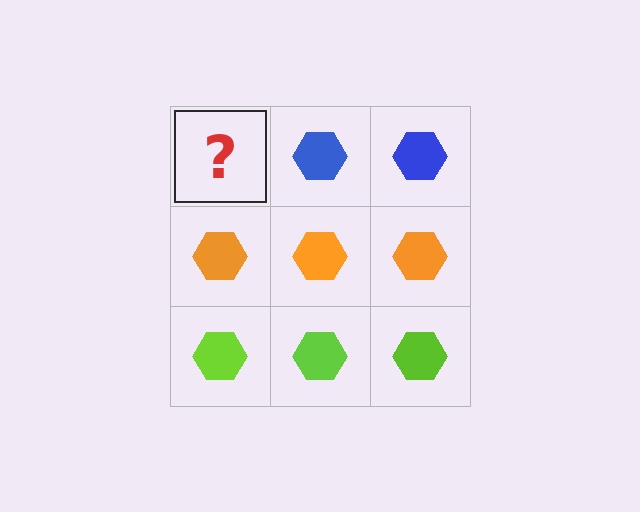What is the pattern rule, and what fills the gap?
The rule is that each row has a consistent color. The gap should be filled with a blue hexagon.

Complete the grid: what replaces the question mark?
The question mark should be replaced with a blue hexagon.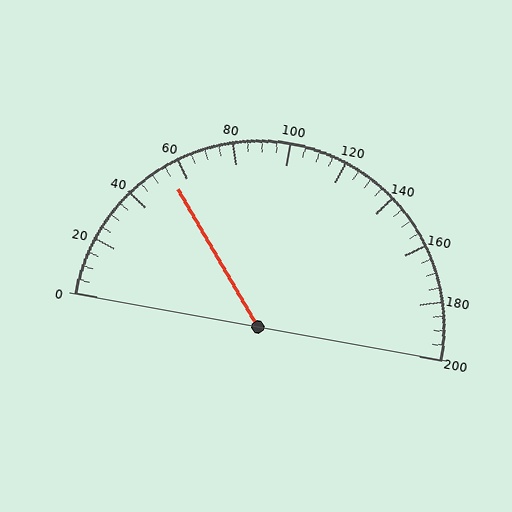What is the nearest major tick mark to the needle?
The nearest major tick mark is 60.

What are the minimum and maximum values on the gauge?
The gauge ranges from 0 to 200.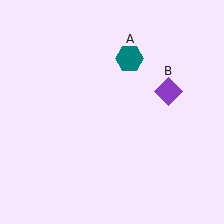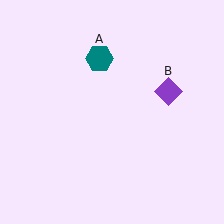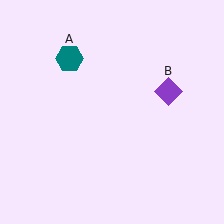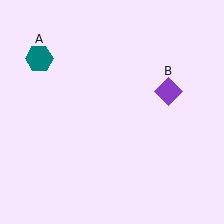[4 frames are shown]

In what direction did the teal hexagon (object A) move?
The teal hexagon (object A) moved left.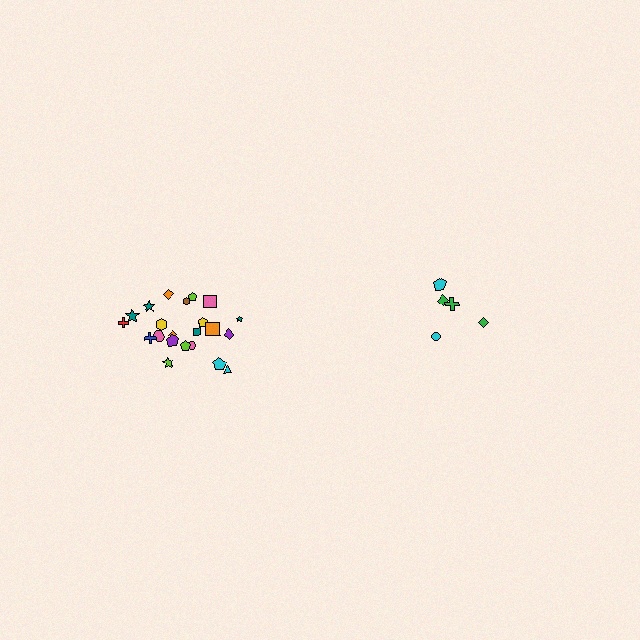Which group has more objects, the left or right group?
The left group.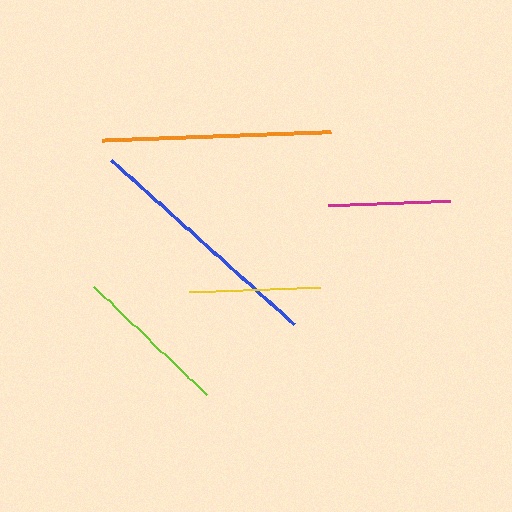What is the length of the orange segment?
The orange segment is approximately 230 pixels long.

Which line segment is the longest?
The blue line is the longest at approximately 245 pixels.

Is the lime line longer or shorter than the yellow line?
The lime line is longer than the yellow line.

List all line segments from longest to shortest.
From longest to shortest: blue, orange, lime, yellow, magenta.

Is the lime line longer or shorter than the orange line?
The orange line is longer than the lime line.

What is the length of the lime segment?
The lime segment is approximately 156 pixels long.